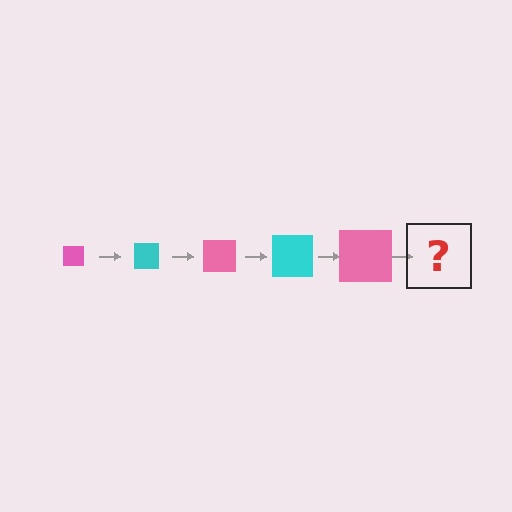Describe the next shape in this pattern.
It should be a cyan square, larger than the previous one.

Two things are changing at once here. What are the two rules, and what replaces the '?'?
The two rules are that the square grows larger each step and the color cycles through pink and cyan. The '?' should be a cyan square, larger than the previous one.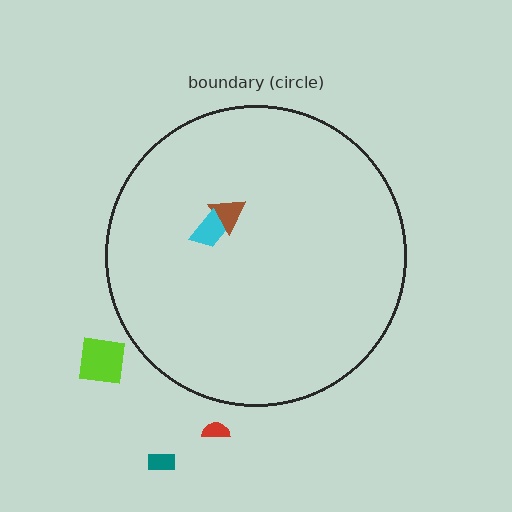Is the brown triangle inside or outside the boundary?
Inside.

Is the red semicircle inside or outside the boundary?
Outside.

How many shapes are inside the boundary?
2 inside, 3 outside.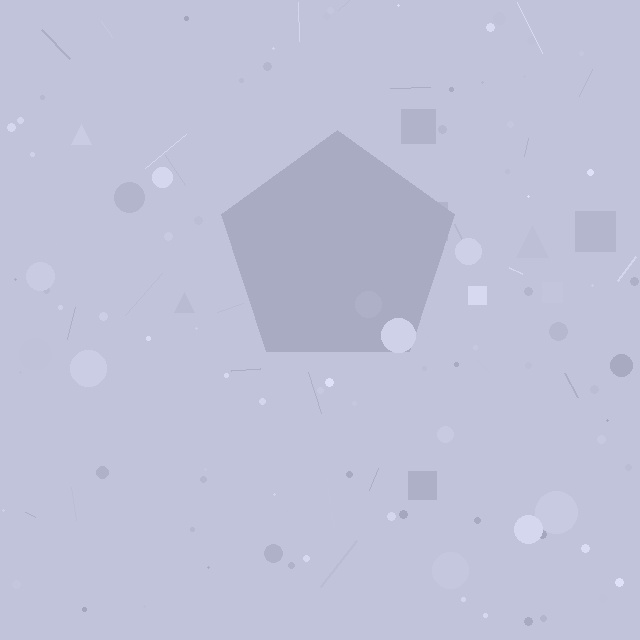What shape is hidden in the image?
A pentagon is hidden in the image.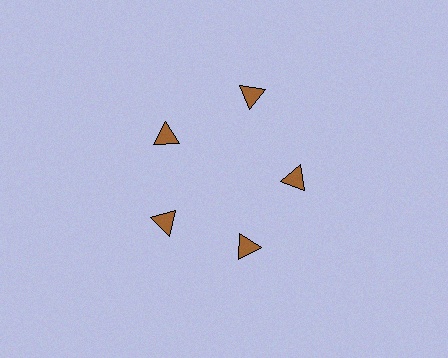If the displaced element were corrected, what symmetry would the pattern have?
It would have 5-fold rotational symmetry — the pattern would map onto itself every 72 degrees.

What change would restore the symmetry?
The symmetry would be restored by moving it inward, back onto the ring so that all 5 triangles sit at equal angles and equal distance from the center.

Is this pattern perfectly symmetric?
No. The 5 brown triangles are arranged in a ring, but one element near the 1 o'clock position is pushed outward from the center, breaking the 5-fold rotational symmetry.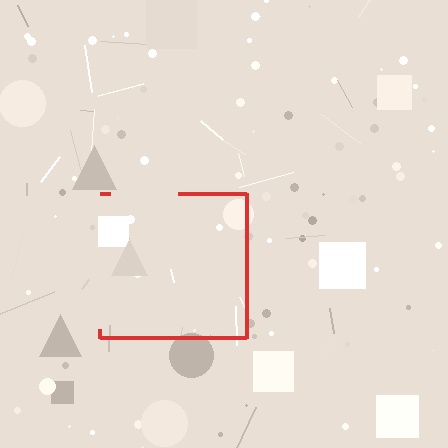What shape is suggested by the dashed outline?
The dashed outline suggests a square.